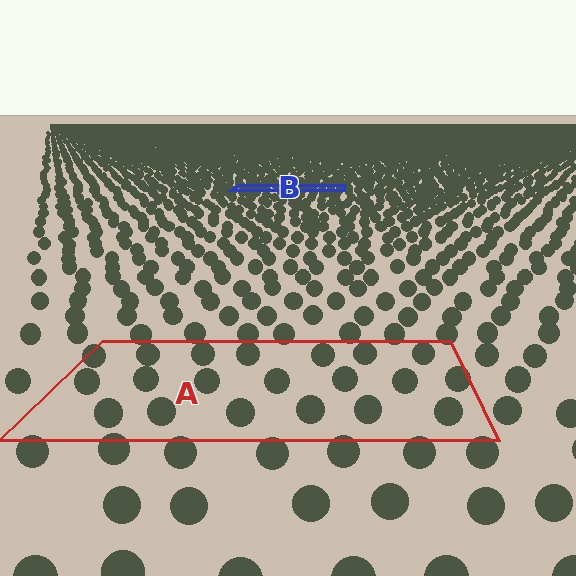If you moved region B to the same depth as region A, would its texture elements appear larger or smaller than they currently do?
They would appear larger. At a closer depth, the same texture elements are projected at a bigger on-screen size.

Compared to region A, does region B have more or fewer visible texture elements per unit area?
Region B has more texture elements per unit area — they are packed more densely because it is farther away.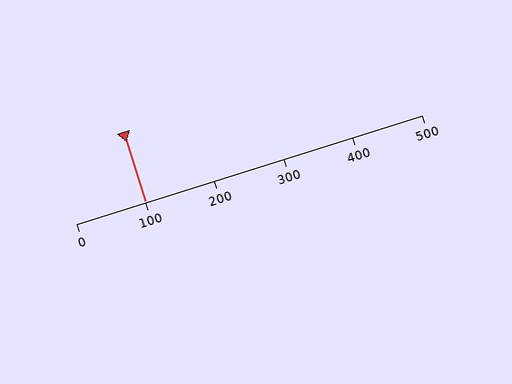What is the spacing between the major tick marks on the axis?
The major ticks are spaced 100 apart.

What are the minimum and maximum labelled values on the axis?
The axis runs from 0 to 500.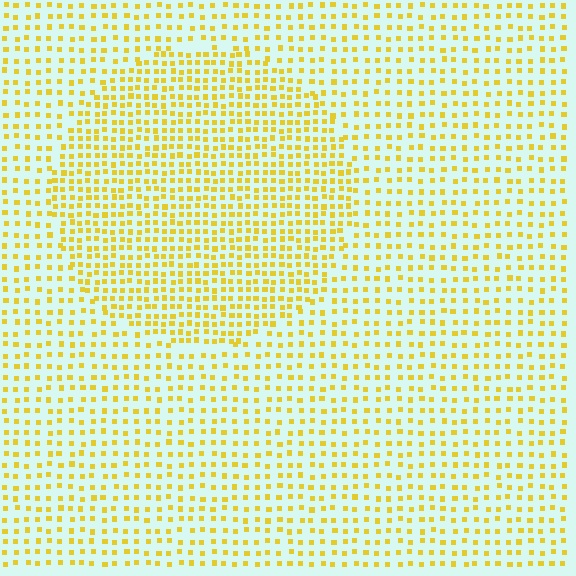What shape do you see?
I see a circle.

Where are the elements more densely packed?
The elements are more densely packed inside the circle boundary.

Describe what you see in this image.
The image contains small yellow elements arranged at two different densities. A circle-shaped region is visible where the elements are more densely packed than the surrounding area.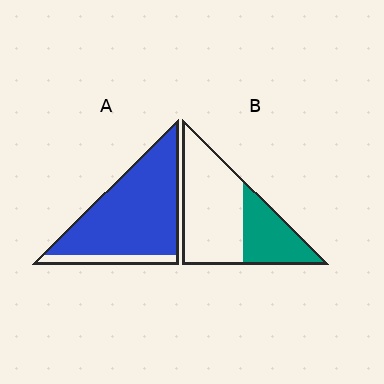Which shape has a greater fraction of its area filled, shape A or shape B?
Shape A.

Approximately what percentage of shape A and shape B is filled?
A is approximately 85% and B is approximately 35%.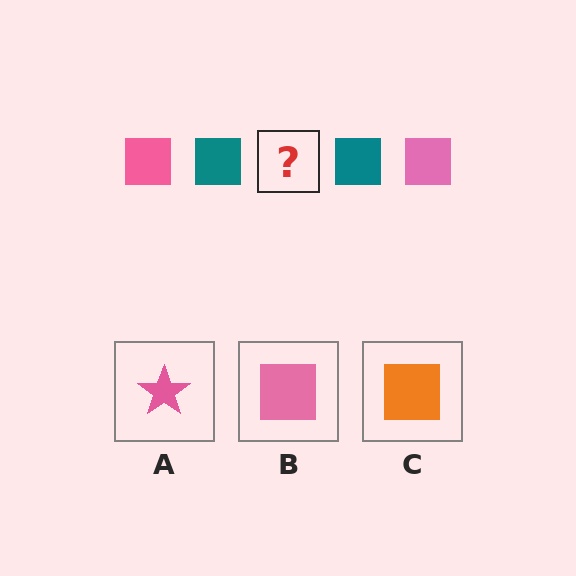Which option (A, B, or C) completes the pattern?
B.